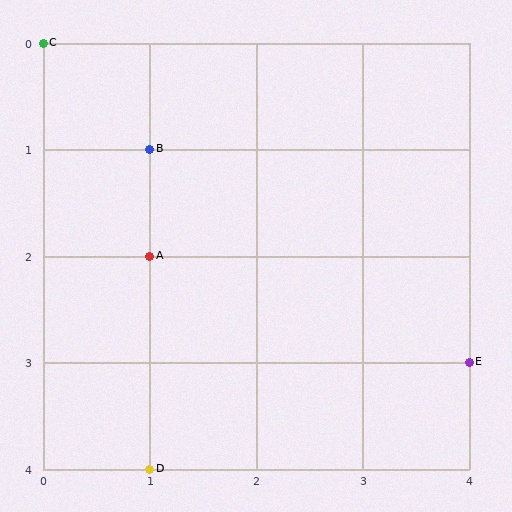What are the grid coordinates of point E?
Point E is at grid coordinates (4, 3).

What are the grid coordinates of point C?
Point C is at grid coordinates (0, 0).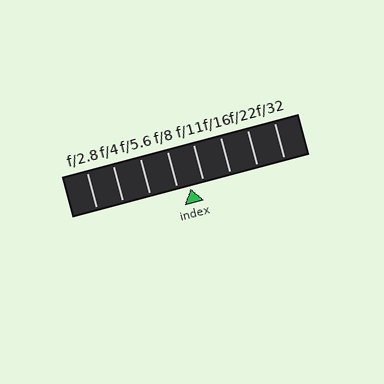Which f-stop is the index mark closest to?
The index mark is closest to f/8.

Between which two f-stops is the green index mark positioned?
The index mark is between f/8 and f/11.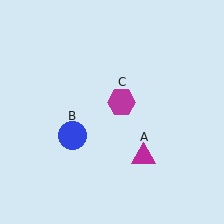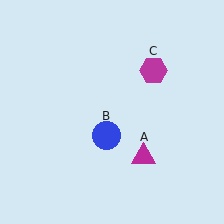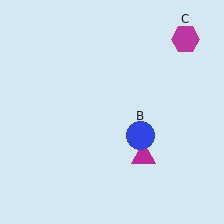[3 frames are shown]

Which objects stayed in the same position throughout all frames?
Magenta triangle (object A) remained stationary.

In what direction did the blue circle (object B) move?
The blue circle (object B) moved right.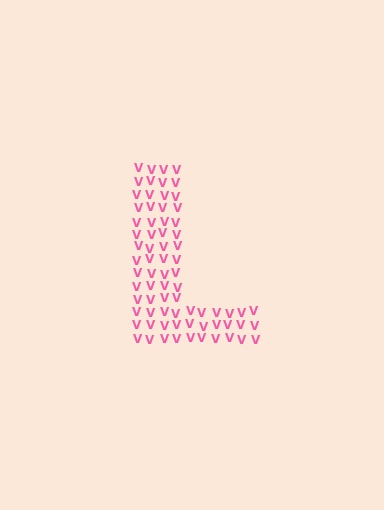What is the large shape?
The large shape is the letter L.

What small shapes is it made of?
It is made of small letter V's.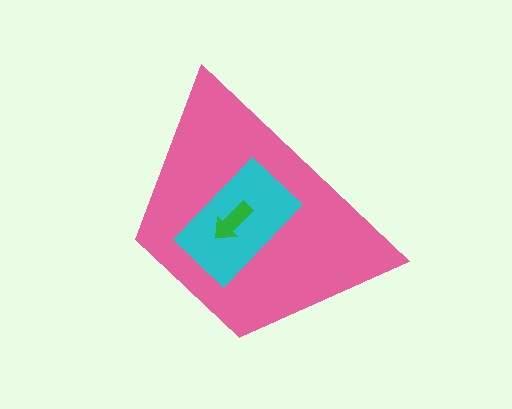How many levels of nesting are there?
3.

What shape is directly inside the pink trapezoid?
The cyan rectangle.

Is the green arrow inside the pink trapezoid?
Yes.